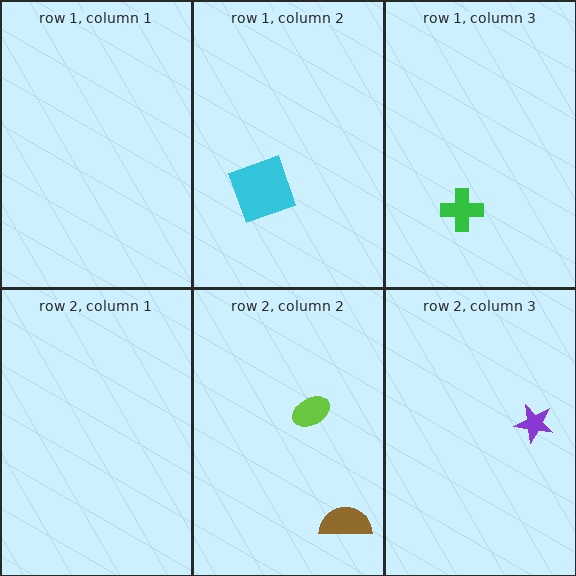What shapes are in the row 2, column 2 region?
The brown semicircle, the lime ellipse.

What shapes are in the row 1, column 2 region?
The cyan square.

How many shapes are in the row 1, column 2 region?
1.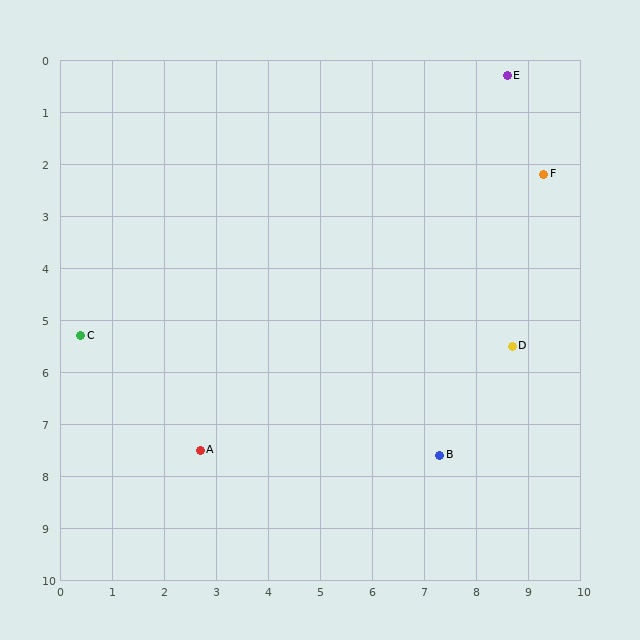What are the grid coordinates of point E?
Point E is at approximately (8.6, 0.3).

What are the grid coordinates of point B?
Point B is at approximately (7.3, 7.6).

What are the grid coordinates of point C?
Point C is at approximately (0.4, 5.3).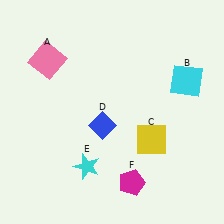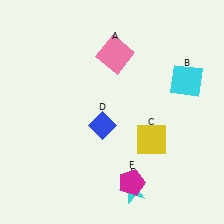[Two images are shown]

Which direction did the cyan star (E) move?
The cyan star (E) moved right.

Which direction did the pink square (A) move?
The pink square (A) moved right.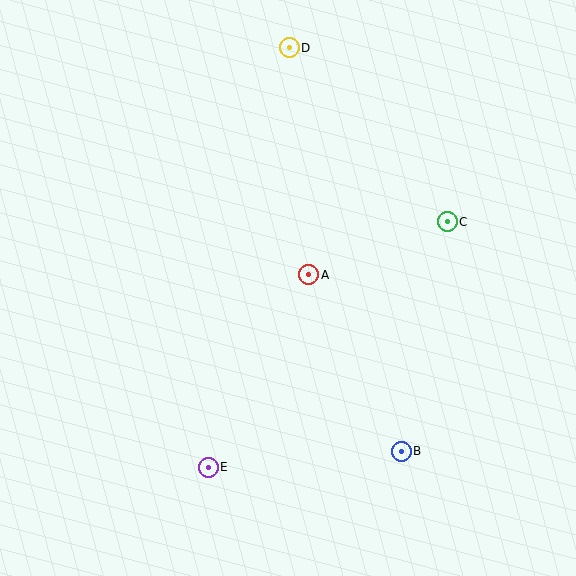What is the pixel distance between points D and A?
The distance between D and A is 228 pixels.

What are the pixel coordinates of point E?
Point E is at (208, 467).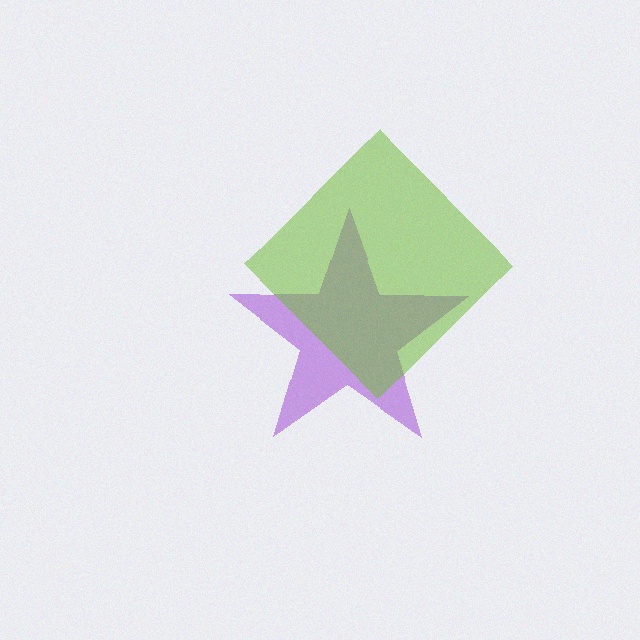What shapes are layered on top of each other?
The layered shapes are: a purple star, a lime diamond.